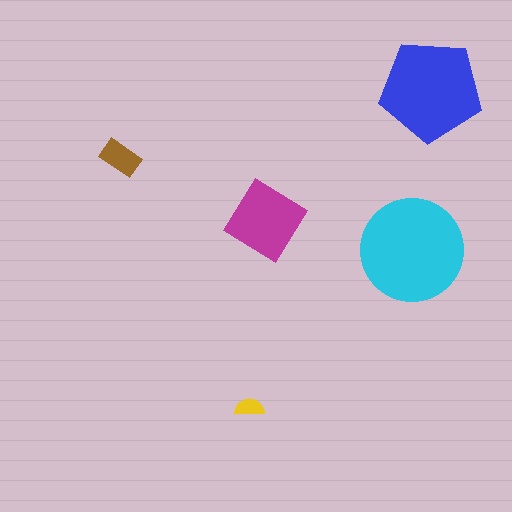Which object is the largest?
The cyan circle.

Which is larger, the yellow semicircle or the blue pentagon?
The blue pentagon.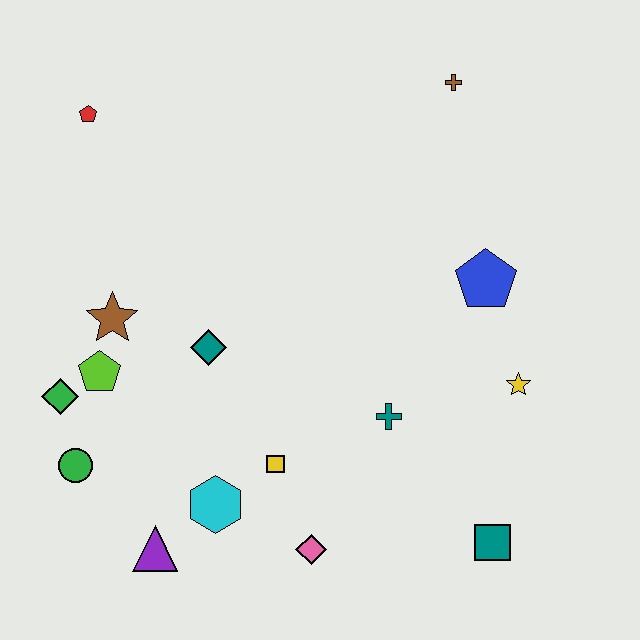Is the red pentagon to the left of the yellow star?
Yes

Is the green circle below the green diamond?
Yes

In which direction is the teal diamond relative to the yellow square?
The teal diamond is above the yellow square.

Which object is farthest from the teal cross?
The red pentagon is farthest from the teal cross.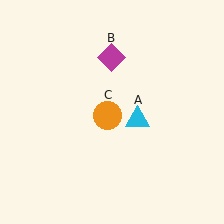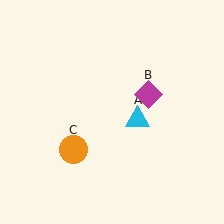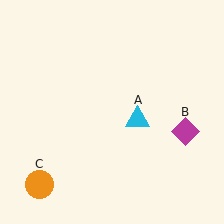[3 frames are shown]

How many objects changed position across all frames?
2 objects changed position: magenta diamond (object B), orange circle (object C).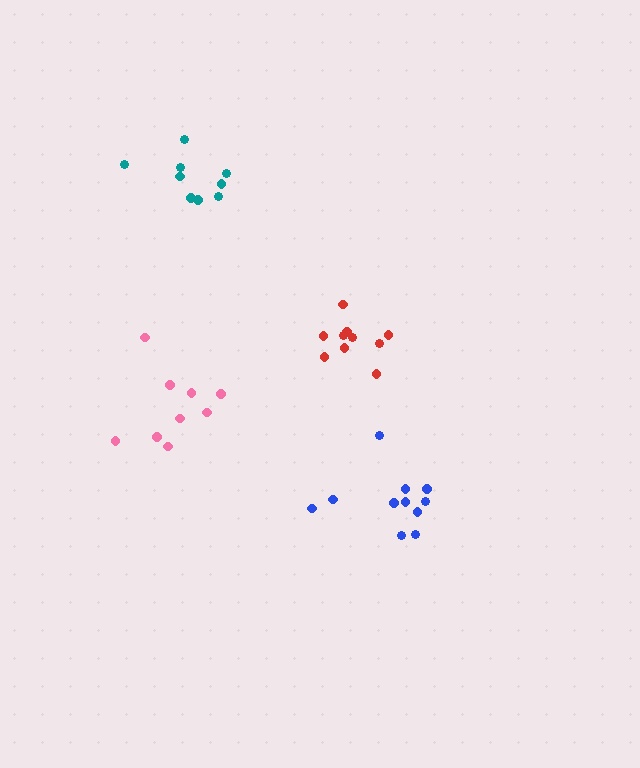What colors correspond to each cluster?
The clusters are colored: red, blue, teal, pink.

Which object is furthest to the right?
The blue cluster is rightmost.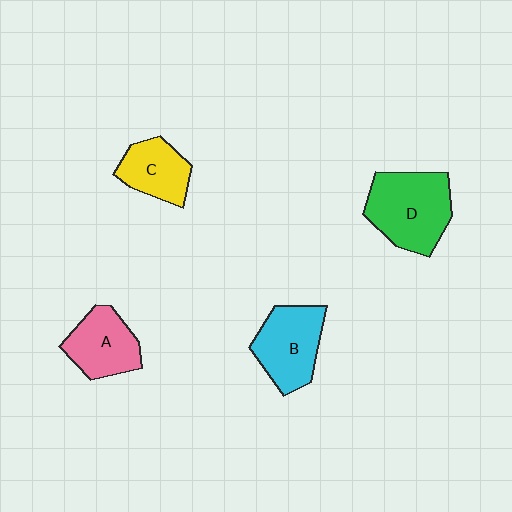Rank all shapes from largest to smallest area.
From largest to smallest: D (green), B (cyan), A (pink), C (yellow).